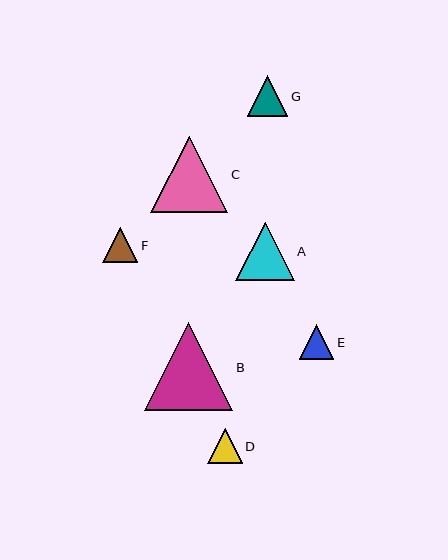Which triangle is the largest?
Triangle B is the largest with a size of approximately 88 pixels.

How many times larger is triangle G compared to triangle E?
Triangle G is approximately 1.2 times the size of triangle E.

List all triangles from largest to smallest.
From largest to smallest: B, C, A, G, F, D, E.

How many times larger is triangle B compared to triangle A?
Triangle B is approximately 1.5 times the size of triangle A.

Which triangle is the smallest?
Triangle E is the smallest with a size of approximately 35 pixels.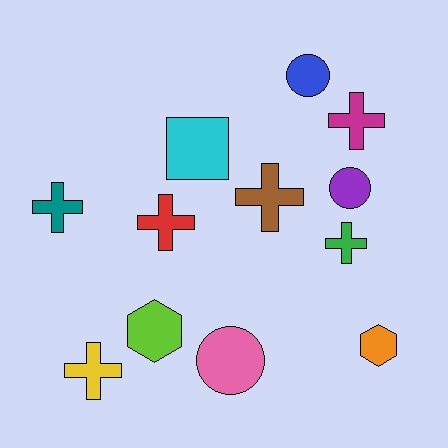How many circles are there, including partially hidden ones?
There are 3 circles.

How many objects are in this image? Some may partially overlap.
There are 12 objects.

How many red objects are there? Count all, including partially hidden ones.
There is 1 red object.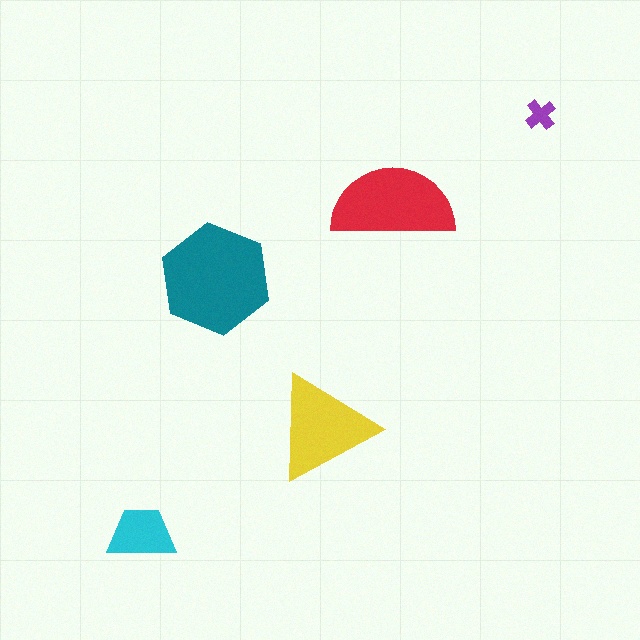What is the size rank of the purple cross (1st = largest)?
5th.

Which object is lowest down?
The cyan trapezoid is bottommost.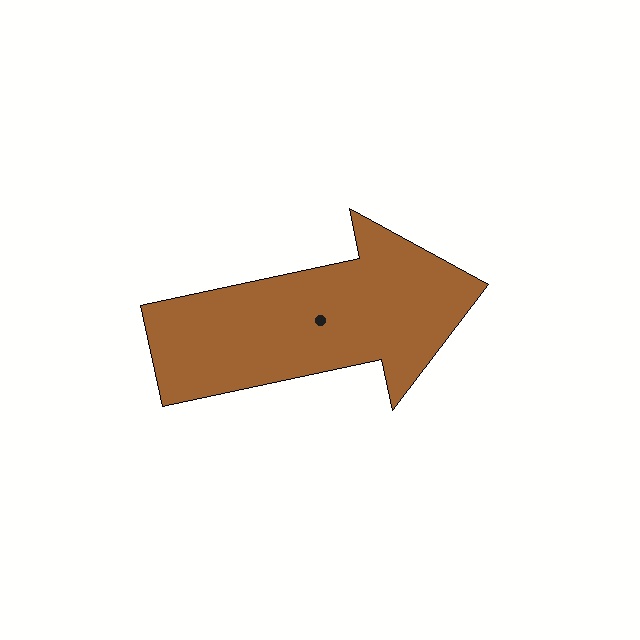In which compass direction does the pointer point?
East.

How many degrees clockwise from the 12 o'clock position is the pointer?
Approximately 78 degrees.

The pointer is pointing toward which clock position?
Roughly 3 o'clock.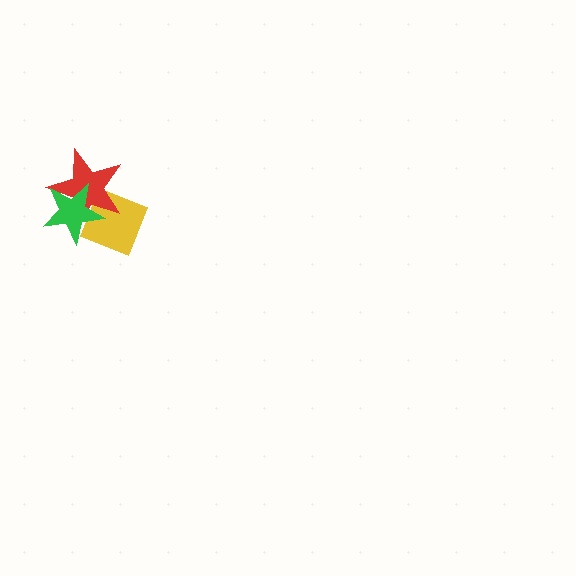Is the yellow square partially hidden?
Yes, it is partially covered by another shape.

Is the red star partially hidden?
Yes, it is partially covered by another shape.